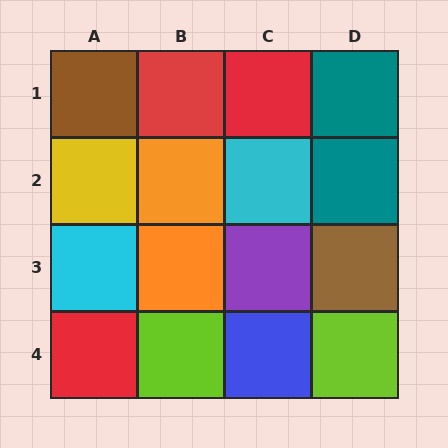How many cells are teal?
2 cells are teal.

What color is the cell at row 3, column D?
Brown.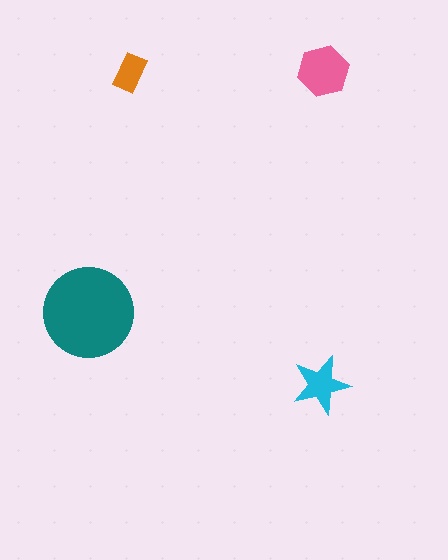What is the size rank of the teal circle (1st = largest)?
1st.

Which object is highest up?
The pink hexagon is topmost.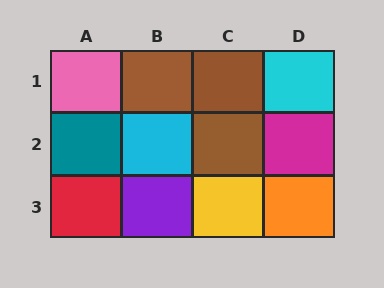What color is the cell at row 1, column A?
Pink.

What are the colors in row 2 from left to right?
Teal, cyan, brown, magenta.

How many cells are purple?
1 cell is purple.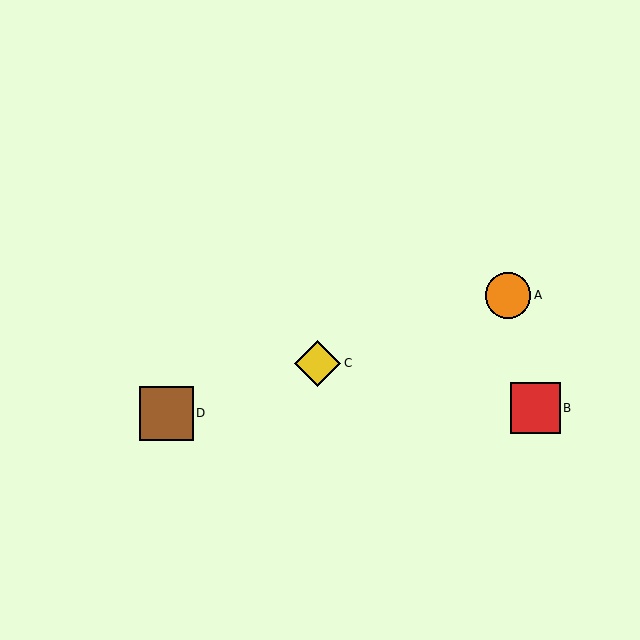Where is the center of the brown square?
The center of the brown square is at (166, 413).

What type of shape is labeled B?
Shape B is a red square.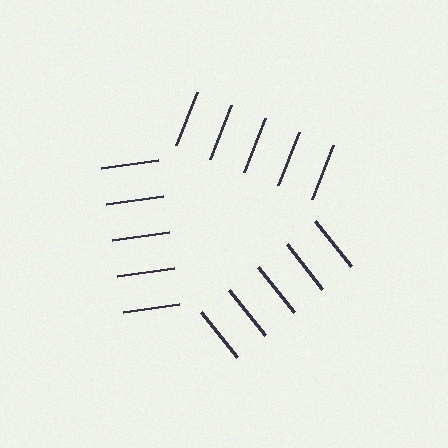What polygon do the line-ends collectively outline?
An illusory triangle — the line segments terminate on its edges but no continuous stroke is drawn.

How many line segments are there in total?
15 — 5 along each of the 3 edges.